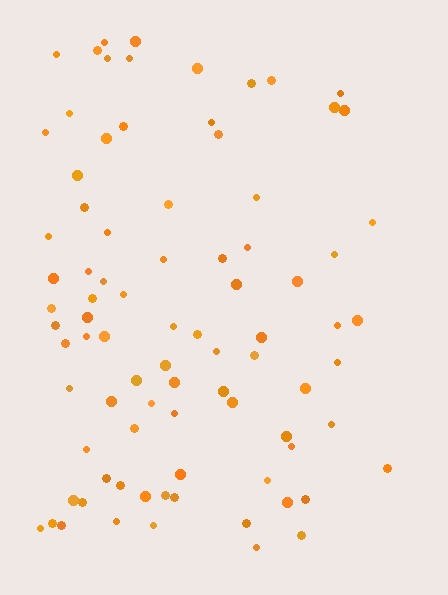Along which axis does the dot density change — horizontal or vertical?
Horizontal.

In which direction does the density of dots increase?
From right to left, with the left side densest.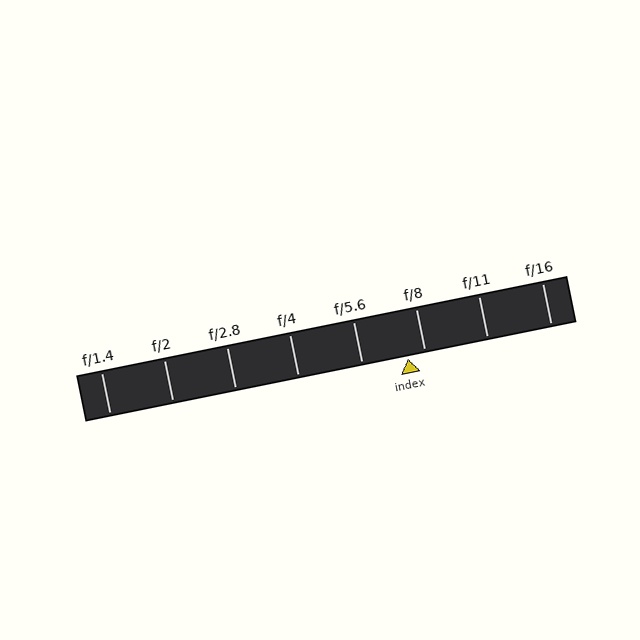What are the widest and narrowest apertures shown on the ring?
The widest aperture shown is f/1.4 and the narrowest is f/16.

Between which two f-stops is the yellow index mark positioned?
The index mark is between f/5.6 and f/8.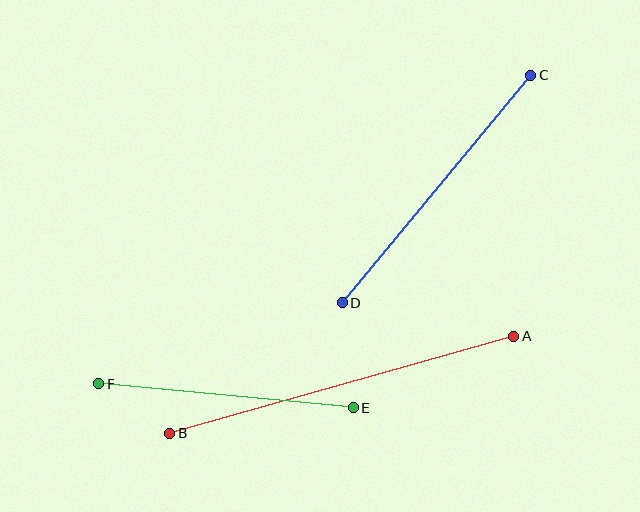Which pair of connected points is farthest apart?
Points A and B are farthest apart.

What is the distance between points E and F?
The distance is approximately 256 pixels.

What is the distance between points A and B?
The distance is approximately 357 pixels.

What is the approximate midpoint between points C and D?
The midpoint is at approximately (436, 189) pixels.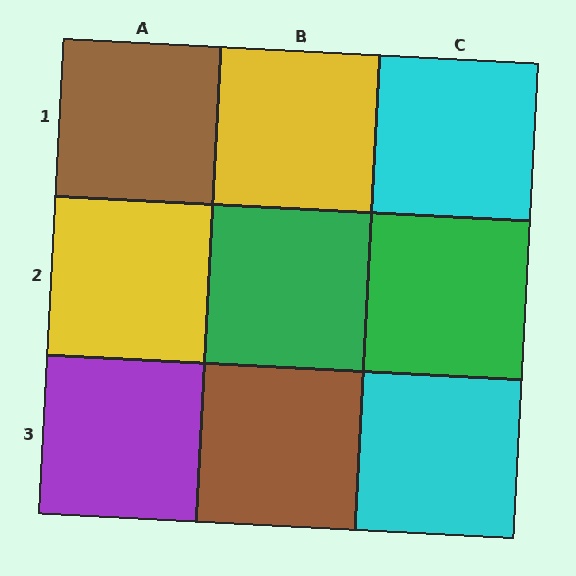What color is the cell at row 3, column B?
Brown.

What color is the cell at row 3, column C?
Cyan.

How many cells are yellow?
2 cells are yellow.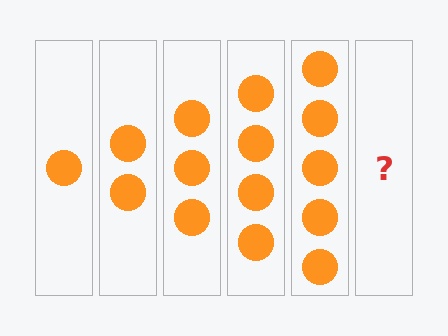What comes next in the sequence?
The next element should be 6 circles.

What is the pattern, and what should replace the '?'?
The pattern is that each step adds one more circle. The '?' should be 6 circles.